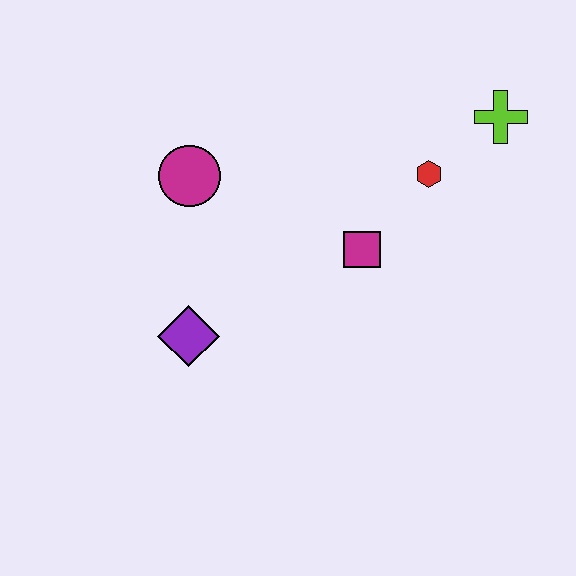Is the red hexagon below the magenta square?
No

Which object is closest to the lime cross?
The red hexagon is closest to the lime cross.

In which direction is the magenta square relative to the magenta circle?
The magenta square is to the right of the magenta circle.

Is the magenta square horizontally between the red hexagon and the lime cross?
No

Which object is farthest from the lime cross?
The purple diamond is farthest from the lime cross.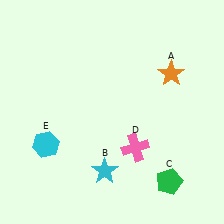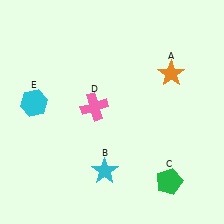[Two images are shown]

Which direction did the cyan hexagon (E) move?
The cyan hexagon (E) moved up.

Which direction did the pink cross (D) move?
The pink cross (D) moved left.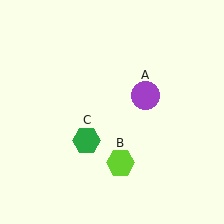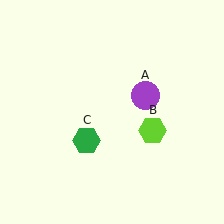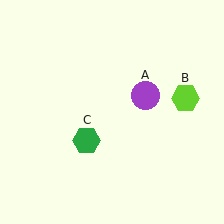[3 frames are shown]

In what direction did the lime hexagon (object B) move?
The lime hexagon (object B) moved up and to the right.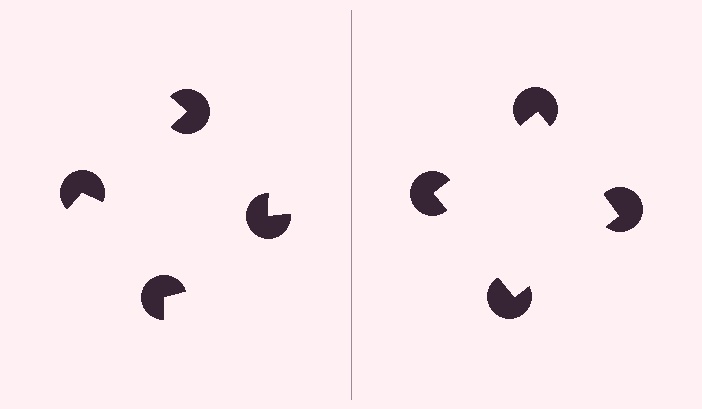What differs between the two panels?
The pac-man discs are positioned identically on both sides; only the wedge orientations differ. On the right they align to a square; on the left they are misaligned.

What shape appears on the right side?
An illusory square.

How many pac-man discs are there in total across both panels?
8 — 4 on each side.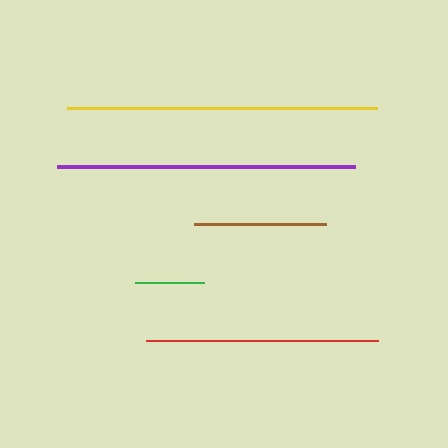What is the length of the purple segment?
The purple segment is approximately 299 pixels long.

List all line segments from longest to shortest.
From longest to shortest: yellow, purple, red, brown, green.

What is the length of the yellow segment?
The yellow segment is approximately 310 pixels long.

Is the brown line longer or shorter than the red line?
The red line is longer than the brown line.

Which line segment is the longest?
The yellow line is the longest at approximately 310 pixels.